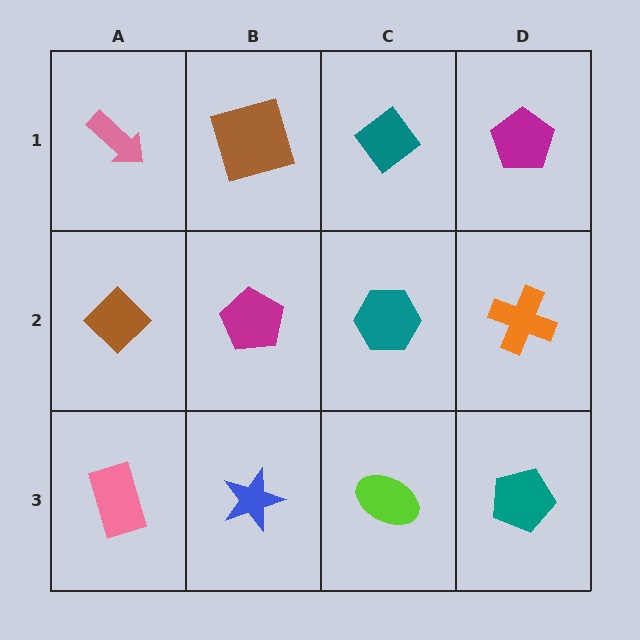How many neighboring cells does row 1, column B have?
3.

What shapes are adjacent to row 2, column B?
A brown square (row 1, column B), a blue star (row 3, column B), a brown diamond (row 2, column A), a teal hexagon (row 2, column C).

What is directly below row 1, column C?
A teal hexagon.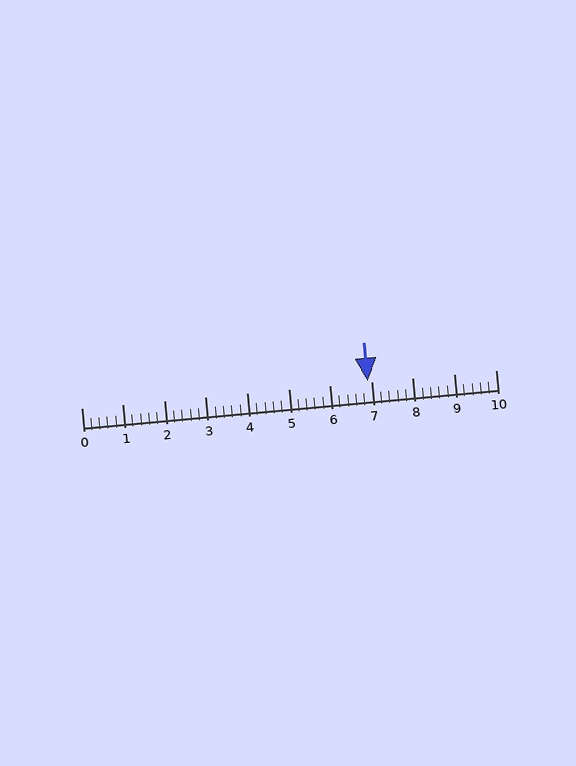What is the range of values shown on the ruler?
The ruler shows values from 0 to 10.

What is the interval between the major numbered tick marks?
The major tick marks are spaced 1 units apart.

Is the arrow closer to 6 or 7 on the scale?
The arrow is closer to 7.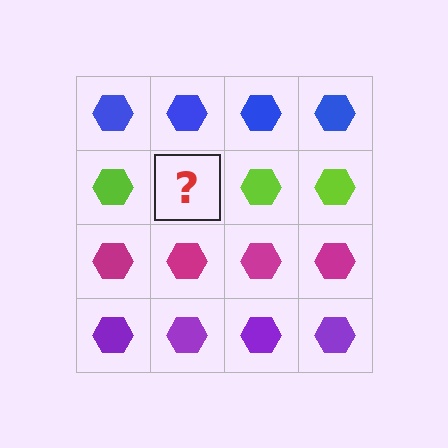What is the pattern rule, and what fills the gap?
The rule is that each row has a consistent color. The gap should be filled with a lime hexagon.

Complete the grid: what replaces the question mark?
The question mark should be replaced with a lime hexagon.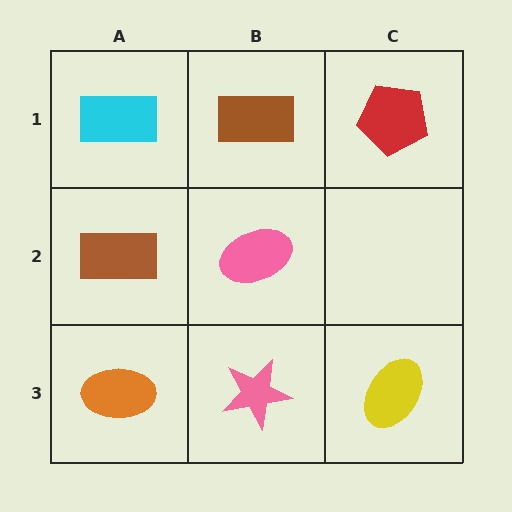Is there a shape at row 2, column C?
No, that cell is empty.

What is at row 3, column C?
A yellow ellipse.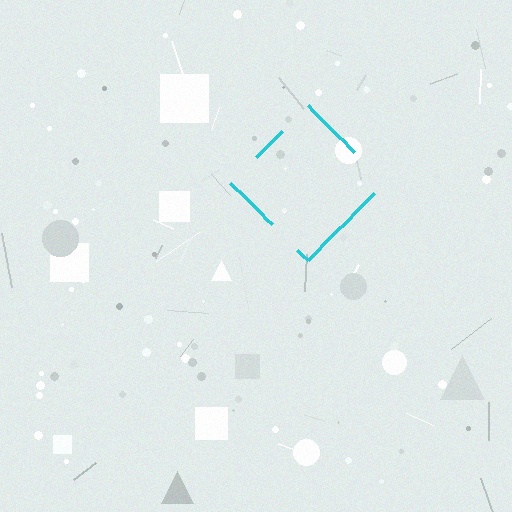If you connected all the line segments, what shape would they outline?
They would outline a diamond.